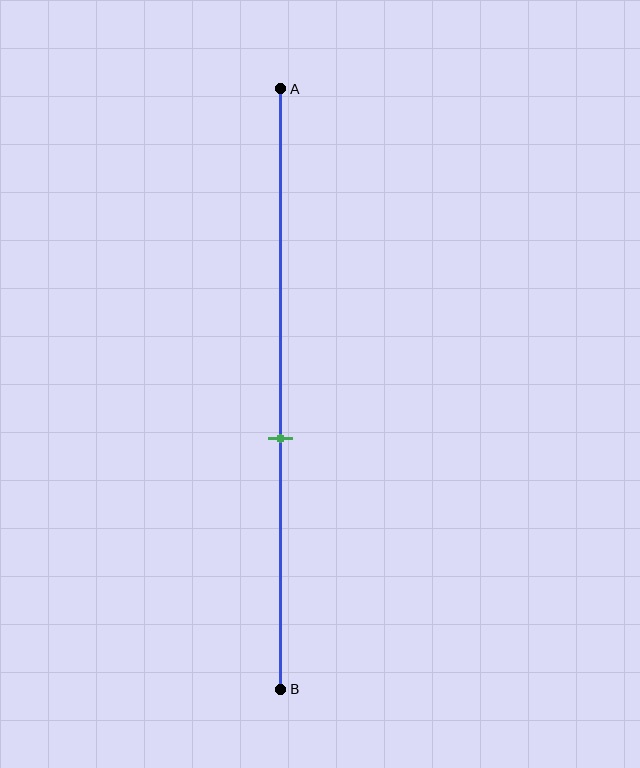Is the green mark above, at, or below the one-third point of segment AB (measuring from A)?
The green mark is below the one-third point of segment AB.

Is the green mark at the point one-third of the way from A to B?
No, the mark is at about 60% from A, not at the 33% one-third point.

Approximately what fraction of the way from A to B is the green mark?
The green mark is approximately 60% of the way from A to B.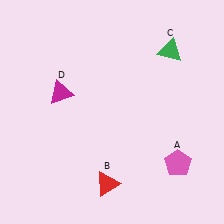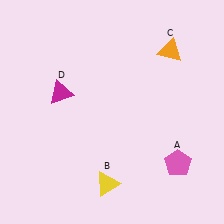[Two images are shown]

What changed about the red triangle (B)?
In Image 1, B is red. In Image 2, it changed to yellow.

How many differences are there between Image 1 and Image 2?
There are 2 differences between the two images.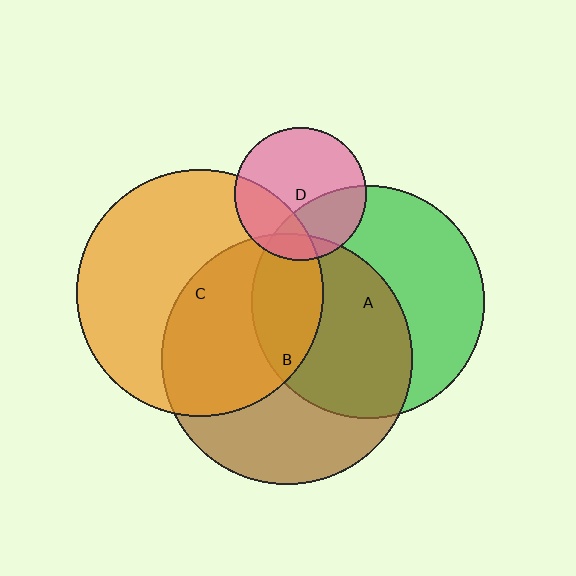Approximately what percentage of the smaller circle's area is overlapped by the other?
Approximately 55%.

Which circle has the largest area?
Circle B (brown).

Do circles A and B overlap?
Yes.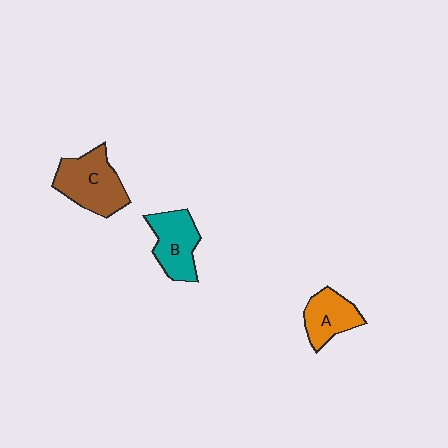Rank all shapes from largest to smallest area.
From largest to smallest: C (brown), B (teal), A (orange).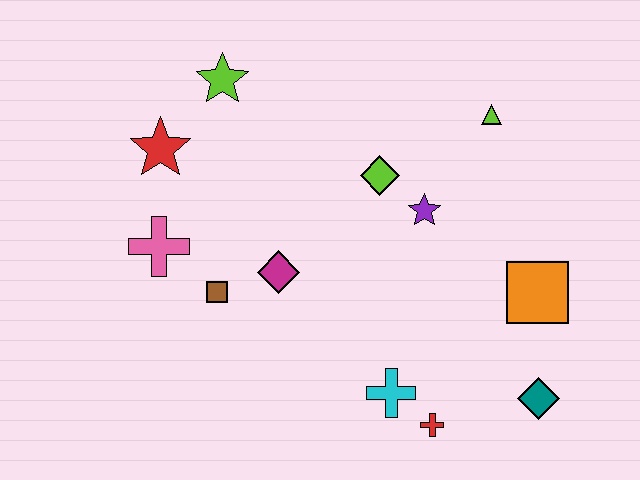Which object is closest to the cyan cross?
The red cross is closest to the cyan cross.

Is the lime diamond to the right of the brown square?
Yes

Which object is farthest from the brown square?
The teal diamond is farthest from the brown square.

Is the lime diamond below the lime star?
Yes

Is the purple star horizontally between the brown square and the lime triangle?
Yes